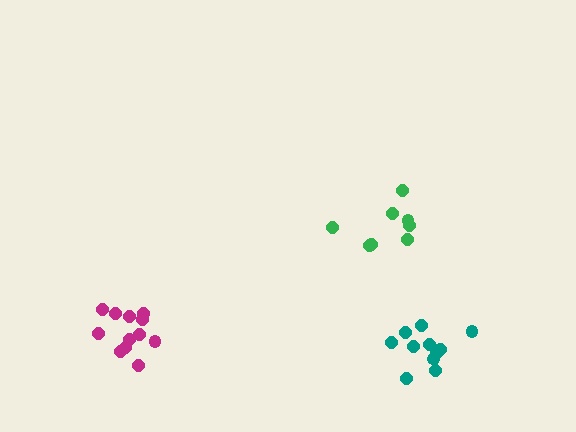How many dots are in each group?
Group 1: 12 dots, Group 2: 12 dots, Group 3: 8 dots (32 total).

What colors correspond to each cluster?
The clusters are colored: magenta, teal, green.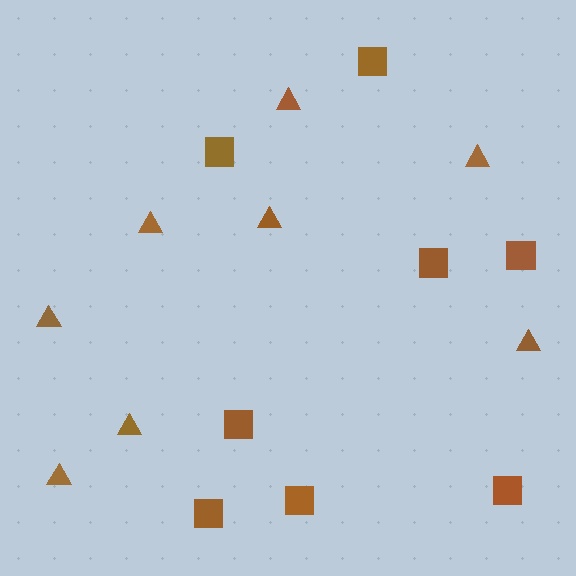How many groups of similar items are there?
There are 2 groups: one group of triangles (8) and one group of squares (8).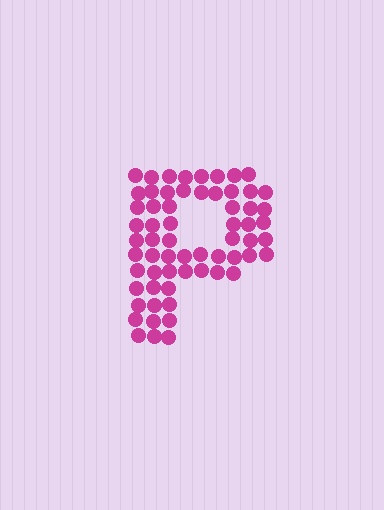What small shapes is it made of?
It is made of small circles.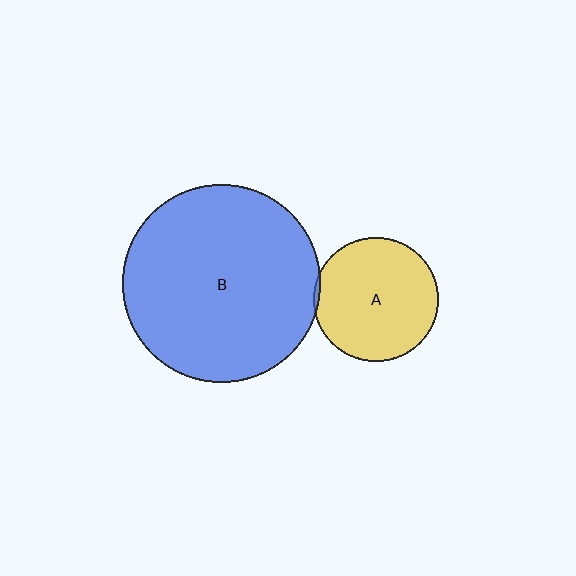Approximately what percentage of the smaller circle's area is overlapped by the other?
Approximately 5%.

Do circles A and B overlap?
Yes.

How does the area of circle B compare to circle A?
Approximately 2.6 times.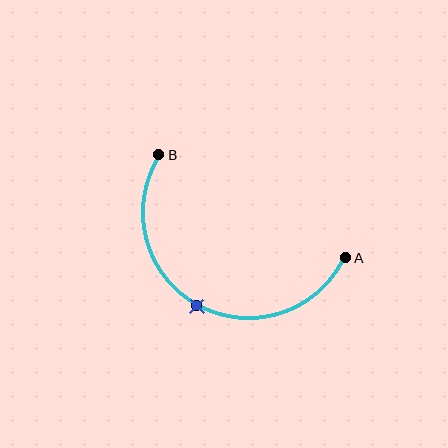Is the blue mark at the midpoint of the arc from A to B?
Yes. The blue mark lies on the arc at equal arc-length from both A and B — it is the arc midpoint.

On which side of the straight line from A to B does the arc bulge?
The arc bulges below the straight line connecting A and B.